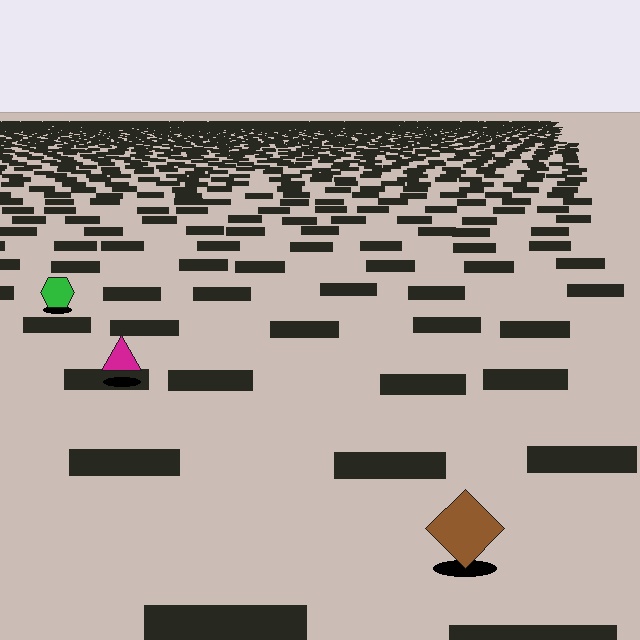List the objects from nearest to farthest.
From nearest to farthest: the brown diamond, the magenta triangle, the green hexagon.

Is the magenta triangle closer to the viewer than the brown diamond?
No. The brown diamond is closer — you can tell from the texture gradient: the ground texture is coarser near it.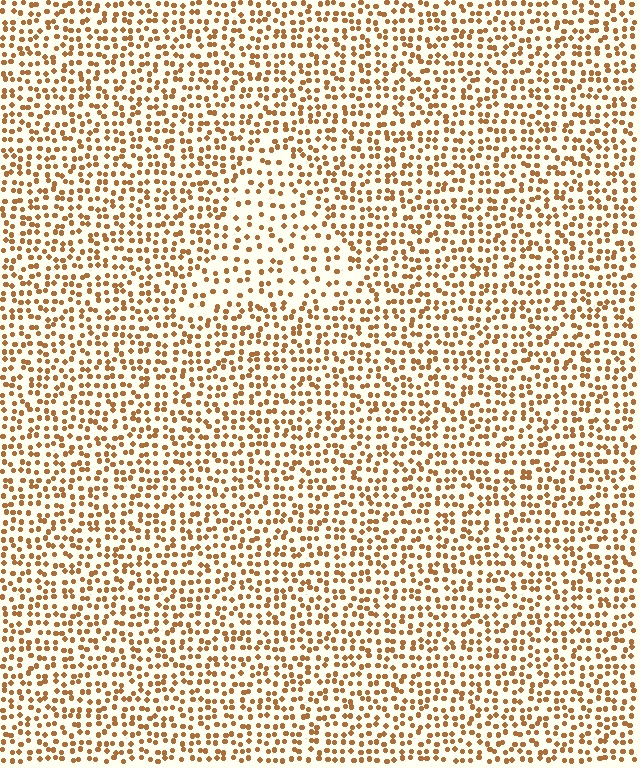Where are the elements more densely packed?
The elements are more densely packed outside the triangle boundary.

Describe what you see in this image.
The image contains small brown elements arranged at two different densities. A triangle-shaped region is visible where the elements are less densely packed than the surrounding area.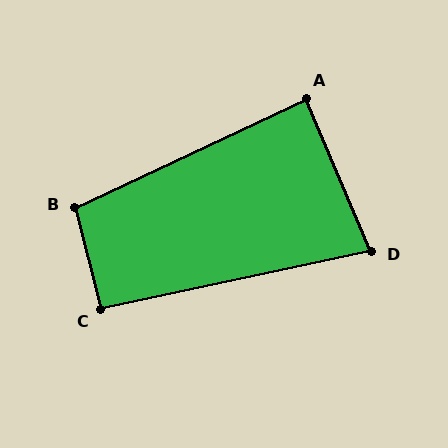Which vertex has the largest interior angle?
B, at approximately 101 degrees.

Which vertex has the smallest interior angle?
D, at approximately 79 degrees.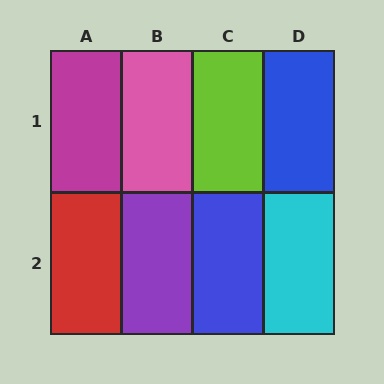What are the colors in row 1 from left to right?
Magenta, pink, lime, blue.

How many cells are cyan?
1 cell is cyan.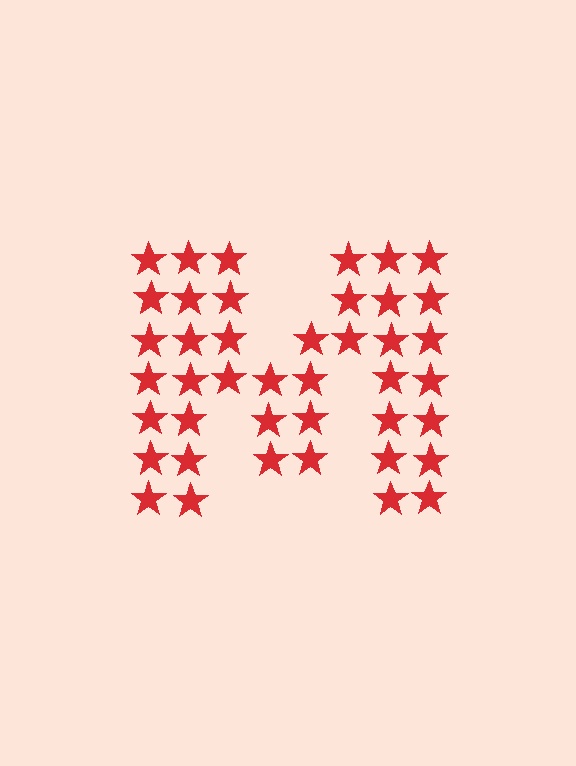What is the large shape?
The large shape is the letter M.